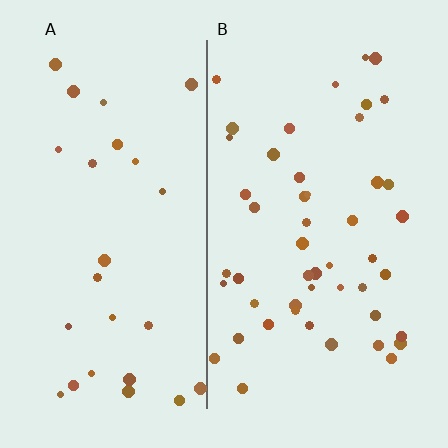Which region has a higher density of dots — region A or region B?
B (the right).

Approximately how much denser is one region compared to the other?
Approximately 1.8× — region B over region A.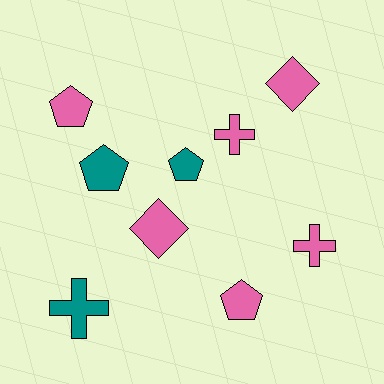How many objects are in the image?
There are 9 objects.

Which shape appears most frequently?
Pentagon, with 4 objects.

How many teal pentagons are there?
There are 2 teal pentagons.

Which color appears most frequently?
Pink, with 6 objects.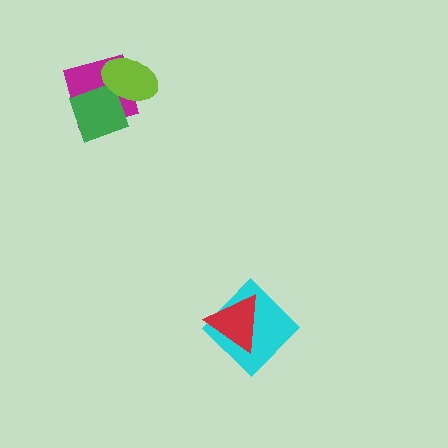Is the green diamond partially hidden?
Yes, it is partially covered by another shape.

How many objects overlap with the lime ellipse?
2 objects overlap with the lime ellipse.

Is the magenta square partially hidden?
Yes, it is partially covered by another shape.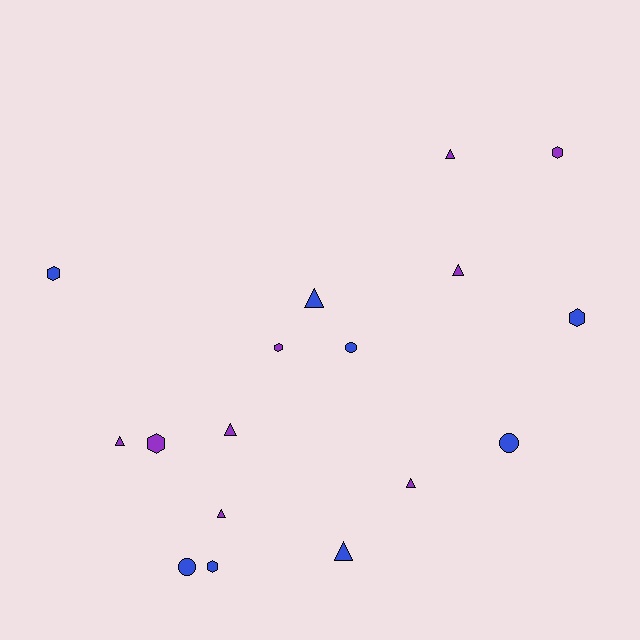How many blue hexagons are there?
There are 3 blue hexagons.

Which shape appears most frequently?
Triangle, with 8 objects.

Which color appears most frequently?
Purple, with 9 objects.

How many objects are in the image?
There are 17 objects.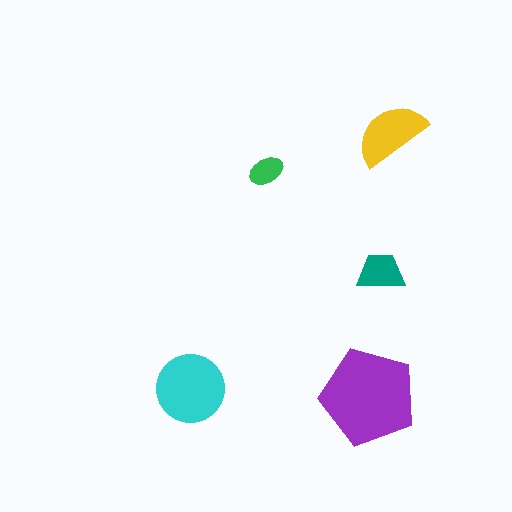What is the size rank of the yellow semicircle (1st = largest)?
3rd.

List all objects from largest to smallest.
The purple pentagon, the cyan circle, the yellow semicircle, the teal trapezoid, the green ellipse.